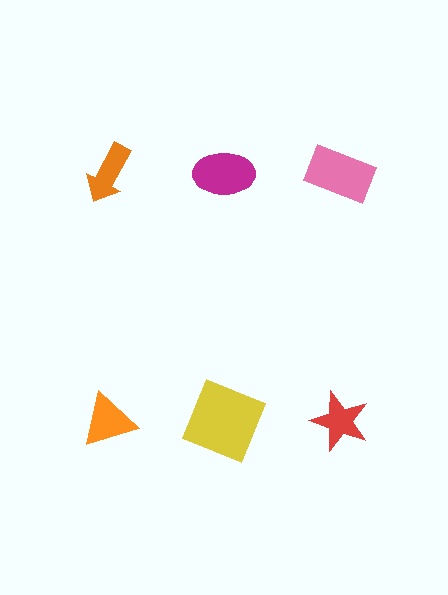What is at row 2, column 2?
A yellow square.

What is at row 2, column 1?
An orange triangle.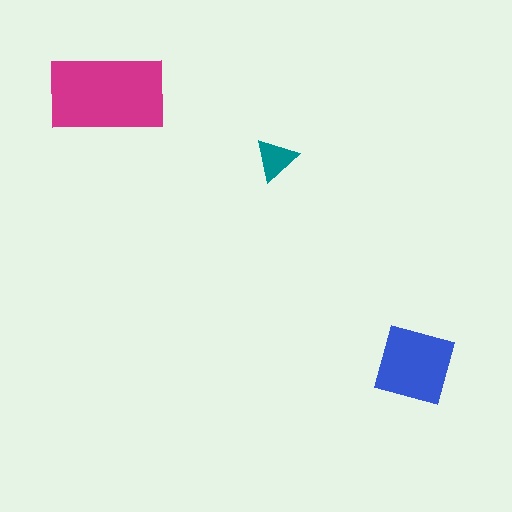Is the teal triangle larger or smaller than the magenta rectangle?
Smaller.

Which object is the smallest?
The teal triangle.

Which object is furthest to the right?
The blue diamond is rightmost.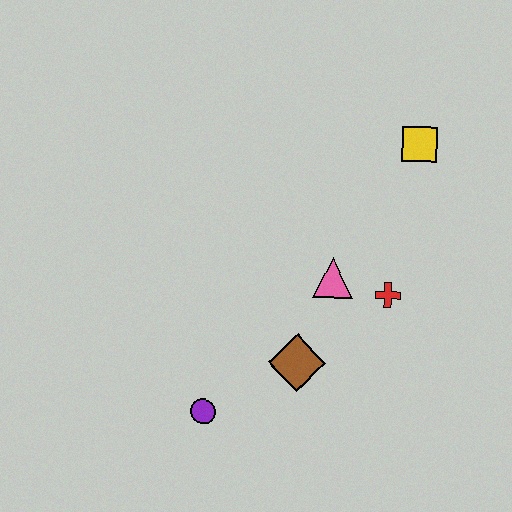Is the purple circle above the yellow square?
No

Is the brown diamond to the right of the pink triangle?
No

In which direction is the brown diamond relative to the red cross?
The brown diamond is to the left of the red cross.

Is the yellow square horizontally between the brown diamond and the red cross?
No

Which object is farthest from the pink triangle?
The purple circle is farthest from the pink triangle.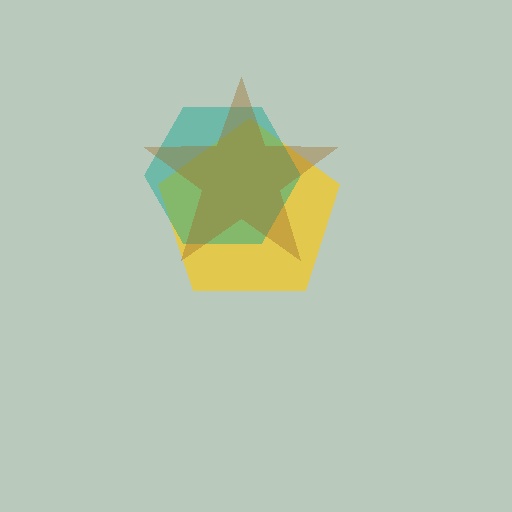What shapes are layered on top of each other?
The layered shapes are: a yellow pentagon, a teal hexagon, a brown star.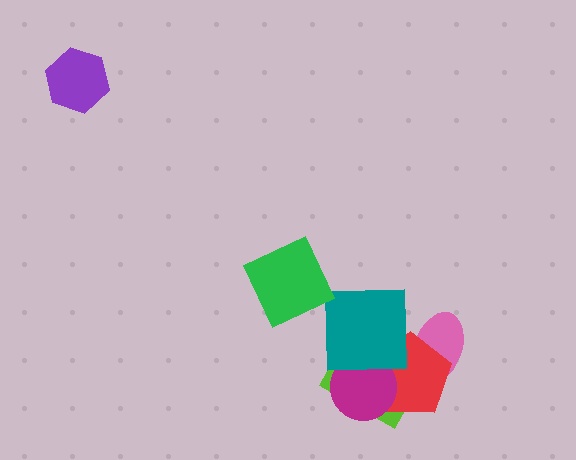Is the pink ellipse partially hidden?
Yes, it is partially covered by another shape.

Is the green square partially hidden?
No, no other shape covers it.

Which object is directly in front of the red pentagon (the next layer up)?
The magenta circle is directly in front of the red pentagon.